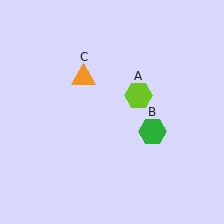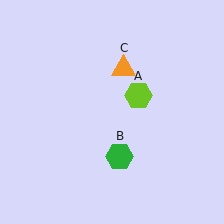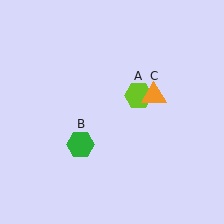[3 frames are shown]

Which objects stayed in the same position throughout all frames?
Lime hexagon (object A) remained stationary.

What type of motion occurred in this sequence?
The green hexagon (object B), orange triangle (object C) rotated clockwise around the center of the scene.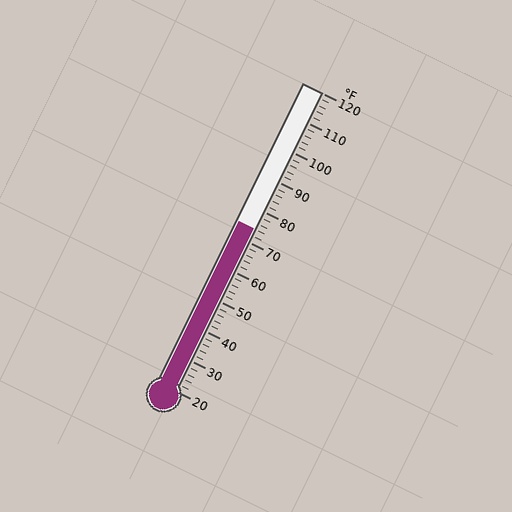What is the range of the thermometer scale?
The thermometer scale ranges from 20°F to 120°F.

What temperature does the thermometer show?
The thermometer shows approximately 74°F.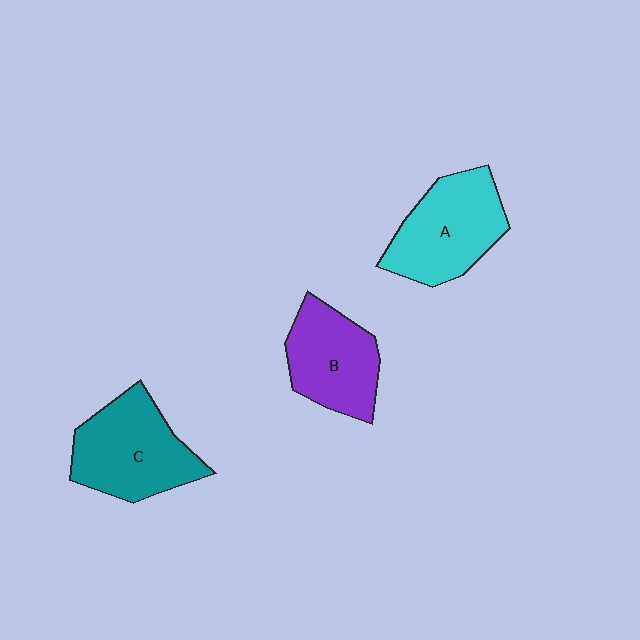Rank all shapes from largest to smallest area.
From largest to smallest: C (teal), A (cyan), B (purple).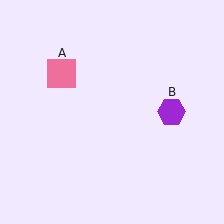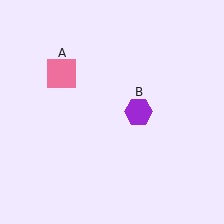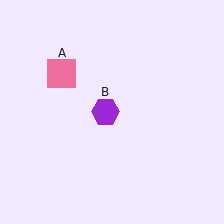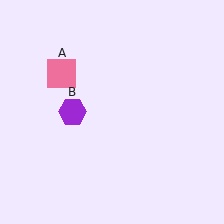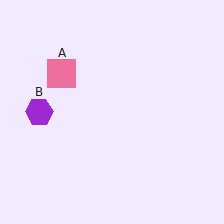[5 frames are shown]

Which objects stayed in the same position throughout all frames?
Pink square (object A) remained stationary.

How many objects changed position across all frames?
1 object changed position: purple hexagon (object B).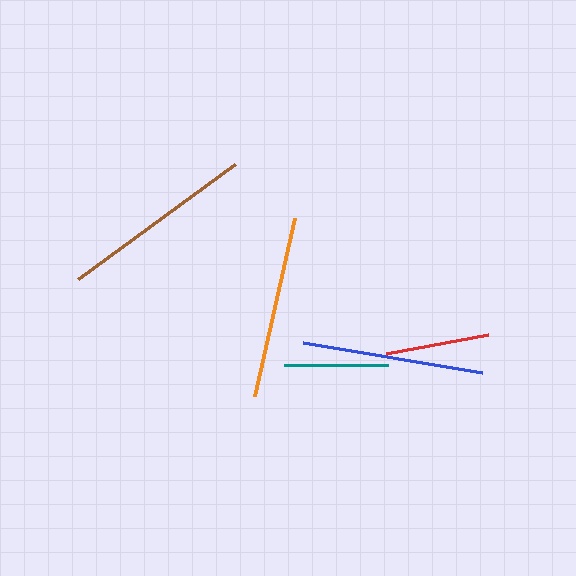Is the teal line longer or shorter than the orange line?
The orange line is longer than the teal line.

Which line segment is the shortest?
The red line is the shortest at approximately 103 pixels.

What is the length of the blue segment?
The blue segment is approximately 182 pixels long.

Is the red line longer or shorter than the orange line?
The orange line is longer than the red line.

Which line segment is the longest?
The brown line is the longest at approximately 194 pixels.